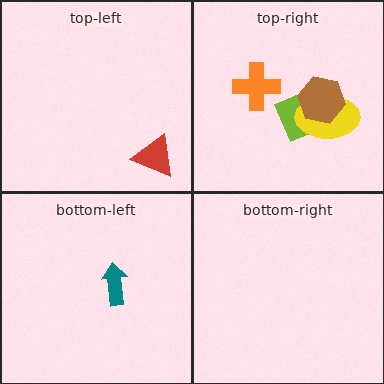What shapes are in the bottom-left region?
The teal arrow.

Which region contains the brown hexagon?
The top-right region.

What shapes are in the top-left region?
The red triangle.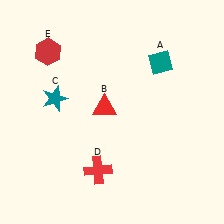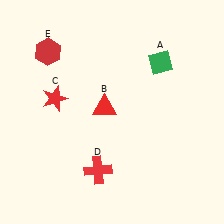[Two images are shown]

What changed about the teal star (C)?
In Image 1, C is teal. In Image 2, it changed to red.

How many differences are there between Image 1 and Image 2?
There are 2 differences between the two images.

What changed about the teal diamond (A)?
In Image 1, A is teal. In Image 2, it changed to green.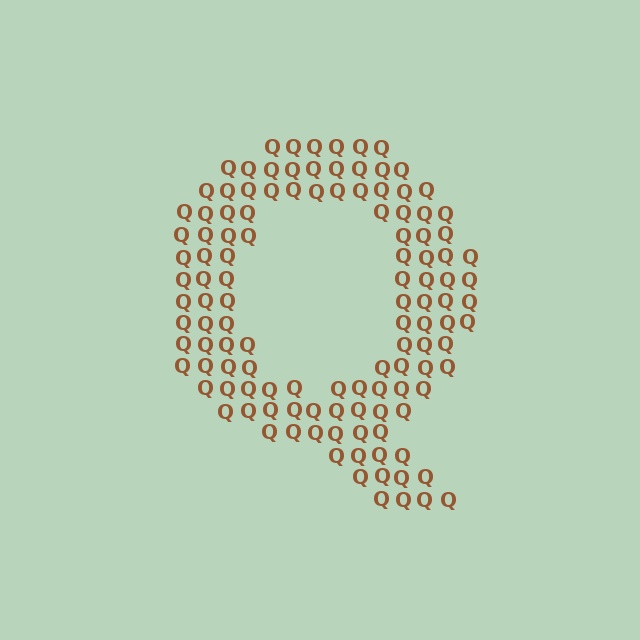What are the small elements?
The small elements are letter Q's.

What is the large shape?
The large shape is the letter Q.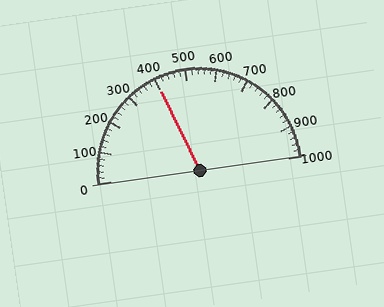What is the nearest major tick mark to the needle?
The nearest major tick mark is 400.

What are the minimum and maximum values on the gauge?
The gauge ranges from 0 to 1000.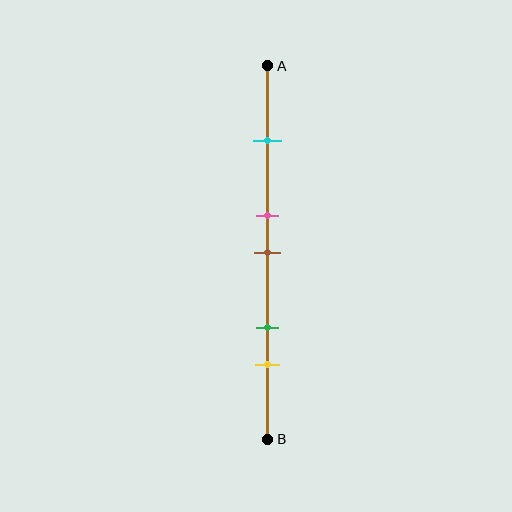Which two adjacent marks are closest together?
The pink and brown marks are the closest adjacent pair.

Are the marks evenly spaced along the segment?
No, the marks are not evenly spaced.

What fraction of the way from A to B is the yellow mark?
The yellow mark is approximately 80% (0.8) of the way from A to B.